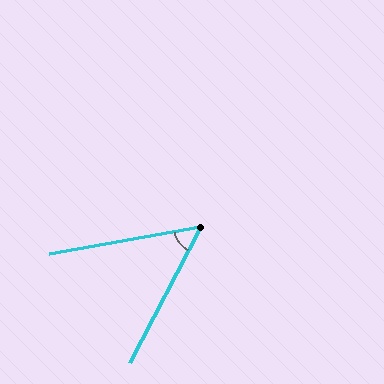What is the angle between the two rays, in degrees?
Approximately 52 degrees.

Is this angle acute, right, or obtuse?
It is acute.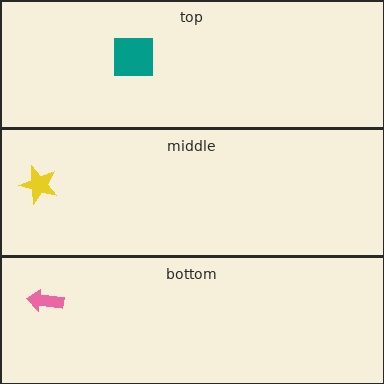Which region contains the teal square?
The top region.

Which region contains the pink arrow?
The bottom region.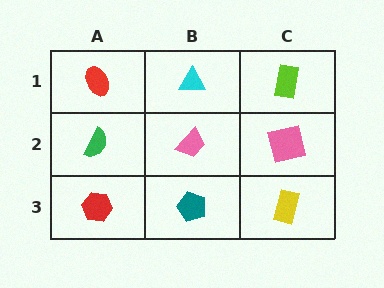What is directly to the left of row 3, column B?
A red hexagon.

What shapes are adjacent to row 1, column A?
A green semicircle (row 2, column A), a cyan triangle (row 1, column B).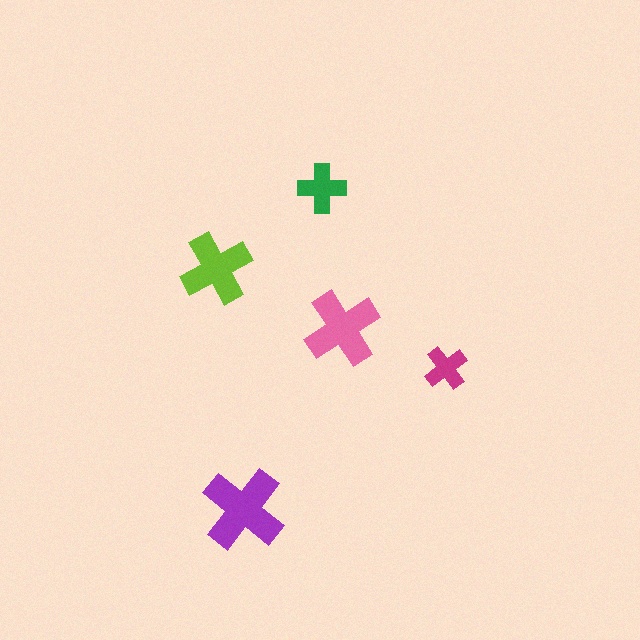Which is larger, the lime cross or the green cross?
The lime one.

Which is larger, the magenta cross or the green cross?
The green one.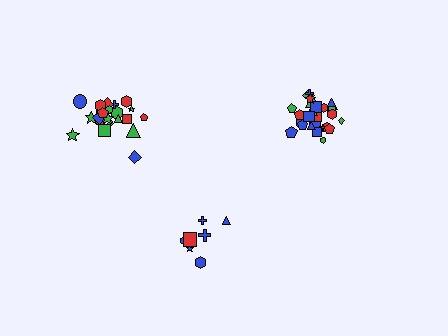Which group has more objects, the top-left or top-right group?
The top-right group.